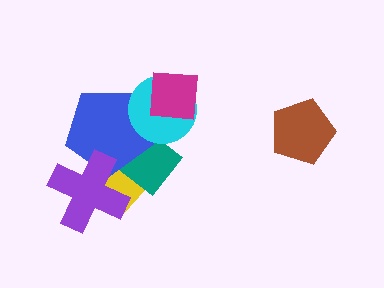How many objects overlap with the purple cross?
3 objects overlap with the purple cross.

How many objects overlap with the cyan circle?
3 objects overlap with the cyan circle.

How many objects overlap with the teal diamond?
4 objects overlap with the teal diamond.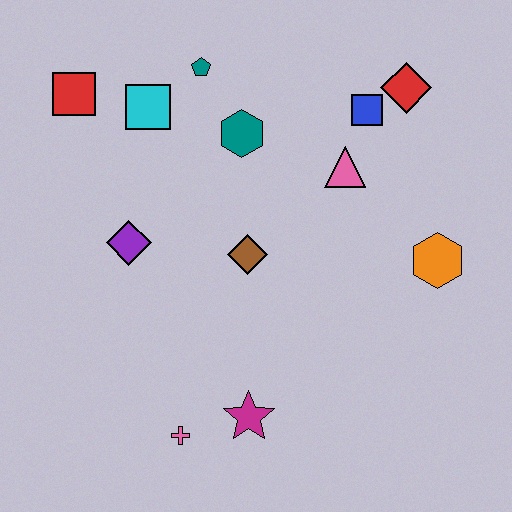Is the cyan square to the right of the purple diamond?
Yes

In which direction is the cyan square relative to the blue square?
The cyan square is to the left of the blue square.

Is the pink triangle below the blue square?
Yes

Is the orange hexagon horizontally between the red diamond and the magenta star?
No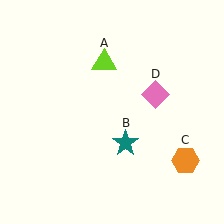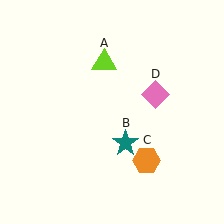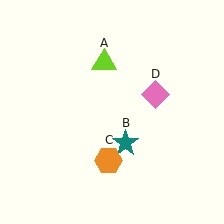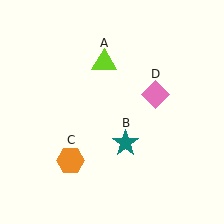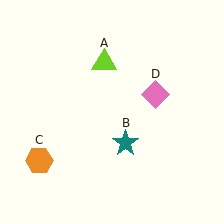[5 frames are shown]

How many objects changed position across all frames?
1 object changed position: orange hexagon (object C).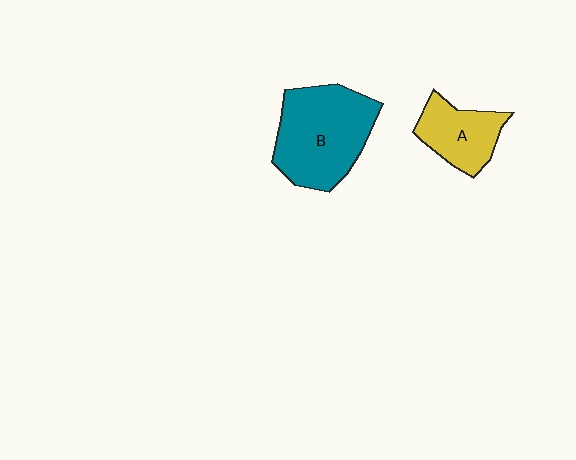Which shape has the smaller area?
Shape A (yellow).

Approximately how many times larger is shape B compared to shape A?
Approximately 1.8 times.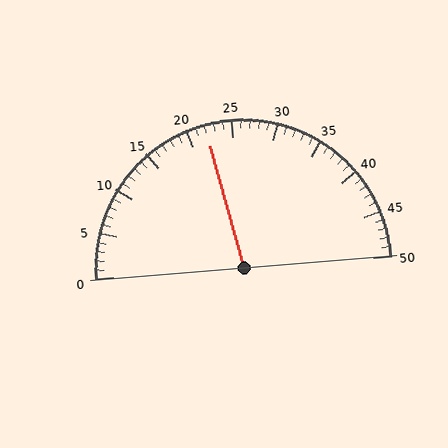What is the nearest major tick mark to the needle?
The nearest major tick mark is 20.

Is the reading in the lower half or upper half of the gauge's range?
The reading is in the lower half of the range (0 to 50).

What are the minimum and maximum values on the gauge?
The gauge ranges from 0 to 50.